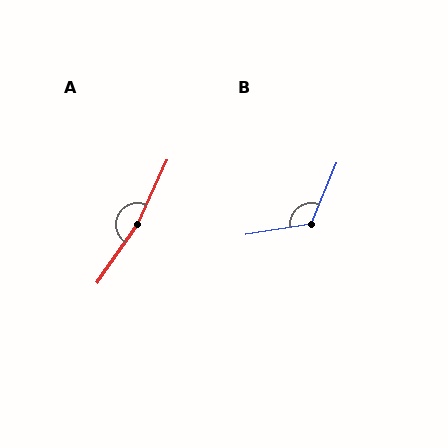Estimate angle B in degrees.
Approximately 122 degrees.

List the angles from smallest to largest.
B (122°), A (170°).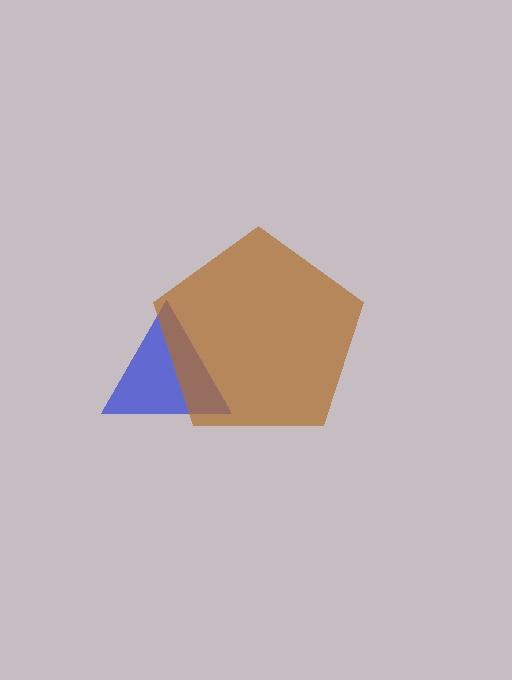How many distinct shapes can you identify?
There are 2 distinct shapes: a blue triangle, a brown pentagon.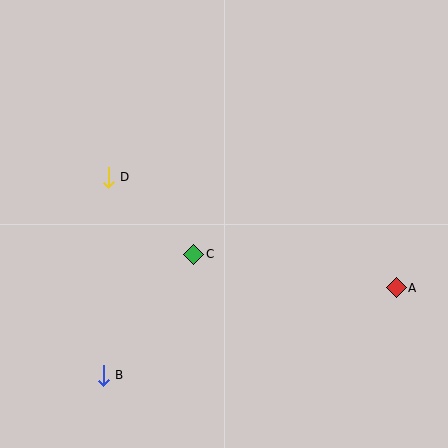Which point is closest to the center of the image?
Point C at (194, 254) is closest to the center.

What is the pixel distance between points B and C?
The distance between B and C is 151 pixels.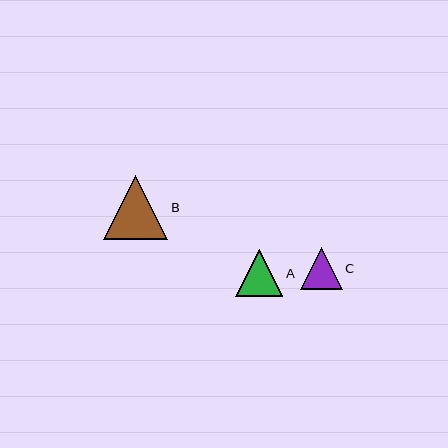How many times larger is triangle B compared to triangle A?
Triangle B is approximately 1.4 times the size of triangle A.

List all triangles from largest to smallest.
From largest to smallest: B, A, C.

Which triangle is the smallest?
Triangle C is the smallest with a size of approximately 42 pixels.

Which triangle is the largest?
Triangle B is the largest with a size of approximately 64 pixels.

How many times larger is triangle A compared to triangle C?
Triangle A is approximately 1.1 times the size of triangle C.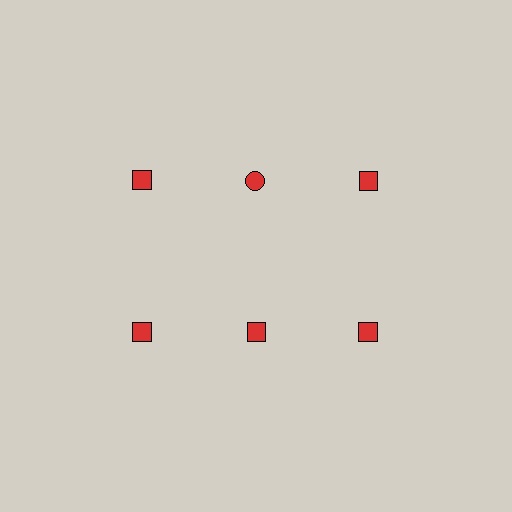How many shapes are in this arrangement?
There are 6 shapes arranged in a grid pattern.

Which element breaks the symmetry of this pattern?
The red circle in the top row, second from left column breaks the symmetry. All other shapes are red squares.